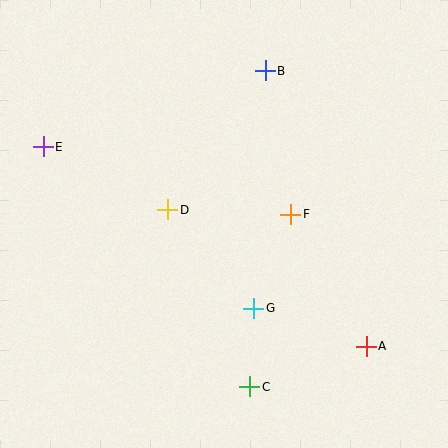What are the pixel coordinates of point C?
Point C is at (250, 387).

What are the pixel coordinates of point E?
Point E is at (43, 147).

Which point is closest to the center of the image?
Point D at (168, 210) is closest to the center.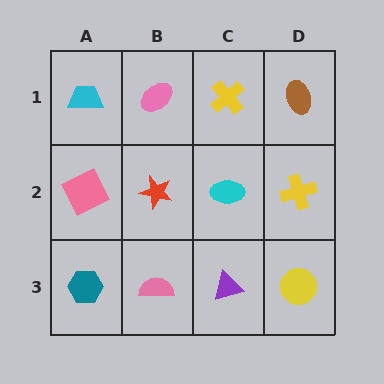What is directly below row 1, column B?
A red star.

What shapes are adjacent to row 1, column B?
A red star (row 2, column B), a cyan trapezoid (row 1, column A), a yellow cross (row 1, column C).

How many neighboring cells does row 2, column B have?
4.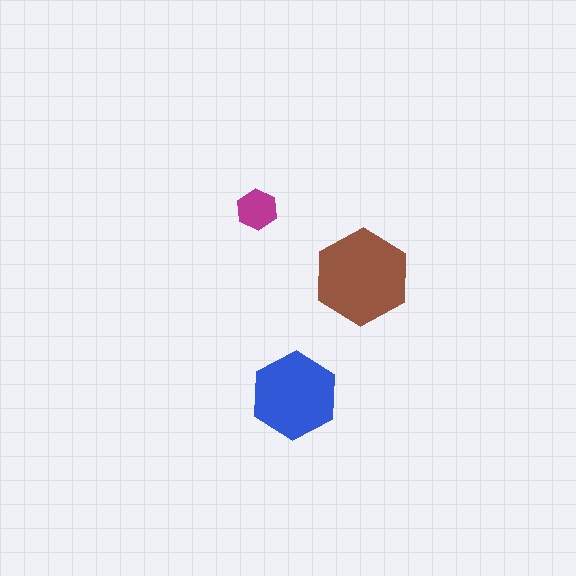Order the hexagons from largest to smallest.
the brown one, the blue one, the magenta one.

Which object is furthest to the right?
The brown hexagon is rightmost.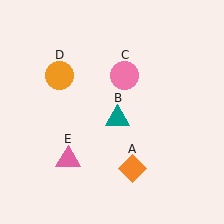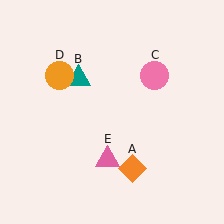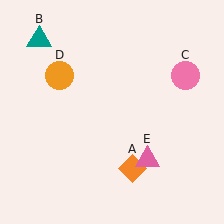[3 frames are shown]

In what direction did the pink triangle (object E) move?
The pink triangle (object E) moved right.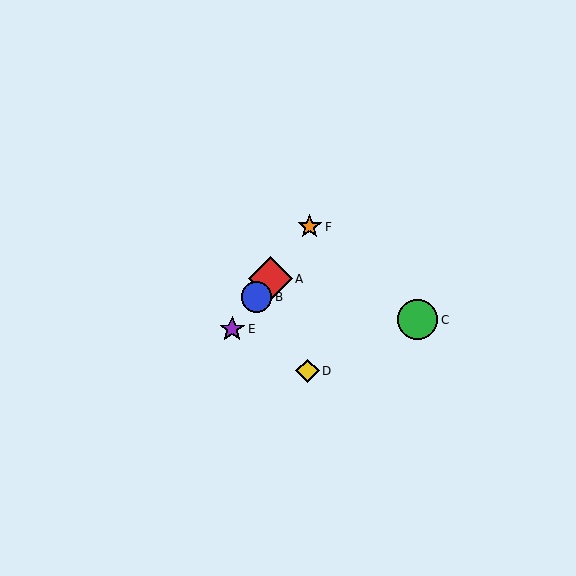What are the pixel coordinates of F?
Object F is at (310, 227).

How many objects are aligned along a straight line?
4 objects (A, B, E, F) are aligned along a straight line.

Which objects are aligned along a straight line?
Objects A, B, E, F are aligned along a straight line.